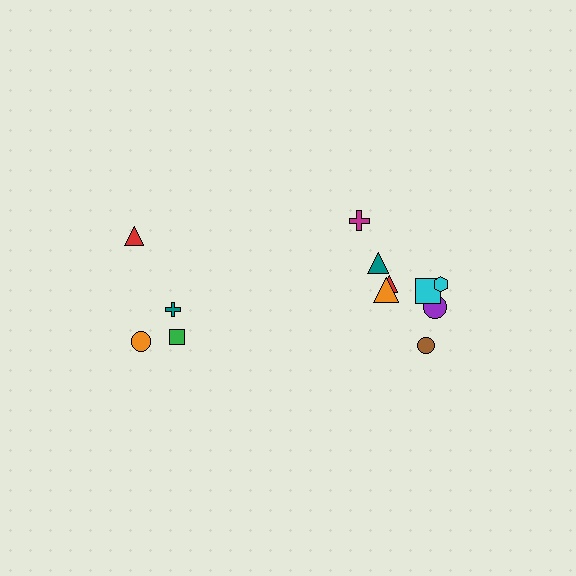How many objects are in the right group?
There are 8 objects.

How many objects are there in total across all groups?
There are 12 objects.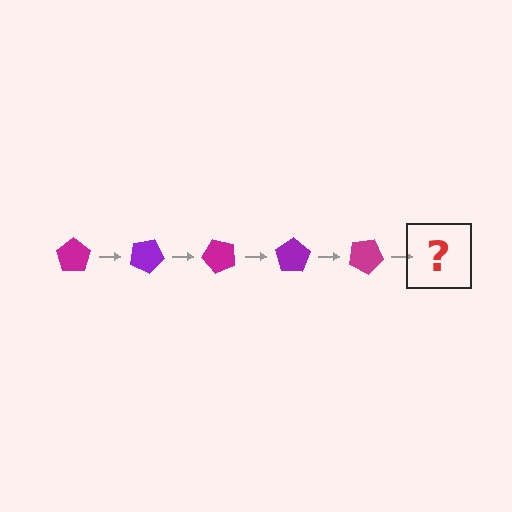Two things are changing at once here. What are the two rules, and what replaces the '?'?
The two rules are that it rotates 25 degrees each step and the color cycles through magenta and purple. The '?' should be a purple pentagon, rotated 125 degrees from the start.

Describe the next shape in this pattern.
It should be a purple pentagon, rotated 125 degrees from the start.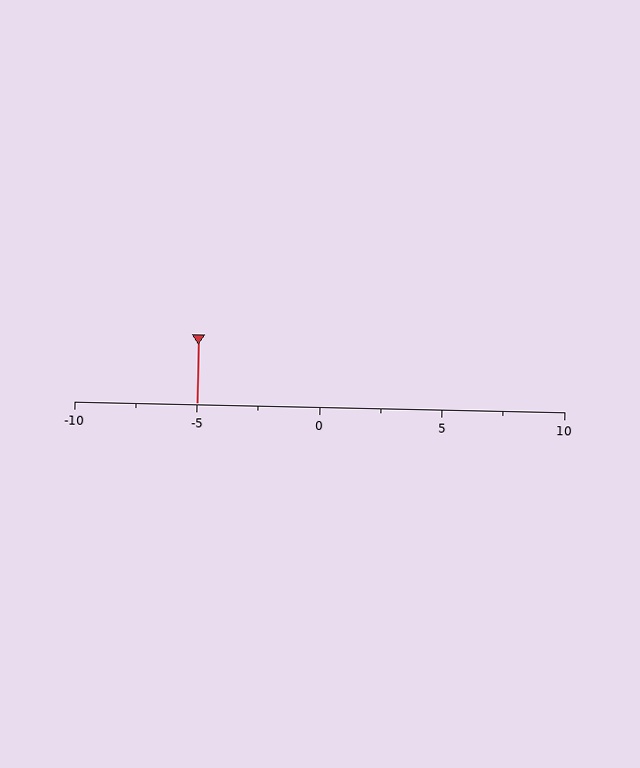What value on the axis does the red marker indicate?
The marker indicates approximately -5.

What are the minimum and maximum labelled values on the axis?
The axis runs from -10 to 10.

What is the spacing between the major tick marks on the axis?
The major ticks are spaced 5 apart.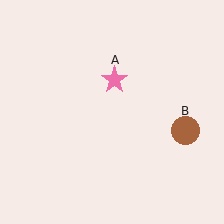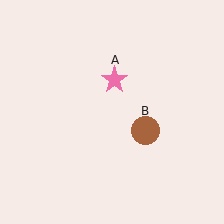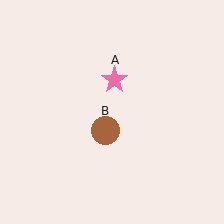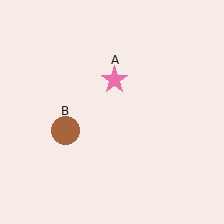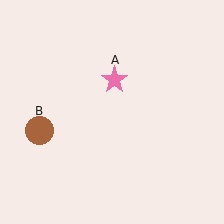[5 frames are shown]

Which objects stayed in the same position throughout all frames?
Pink star (object A) remained stationary.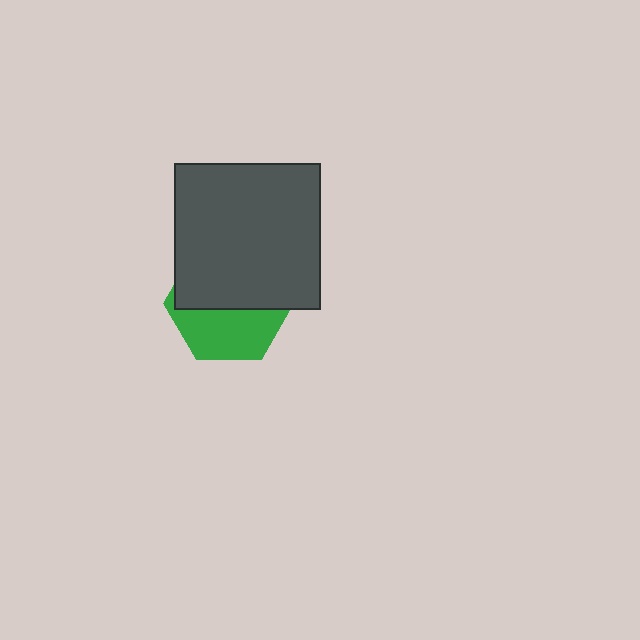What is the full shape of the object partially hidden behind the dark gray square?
The partially hidden object is a green hexagon.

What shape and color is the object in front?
The object in front is a dark gray square.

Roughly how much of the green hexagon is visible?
A small part of it is visible (roughly 44%).